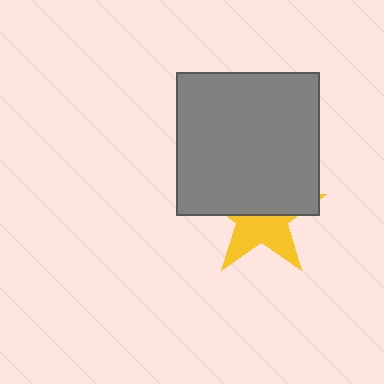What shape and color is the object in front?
The object in front is a gray square.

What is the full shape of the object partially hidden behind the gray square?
The partially hidden object is a yellow star.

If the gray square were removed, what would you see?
You would see the complete yellow star.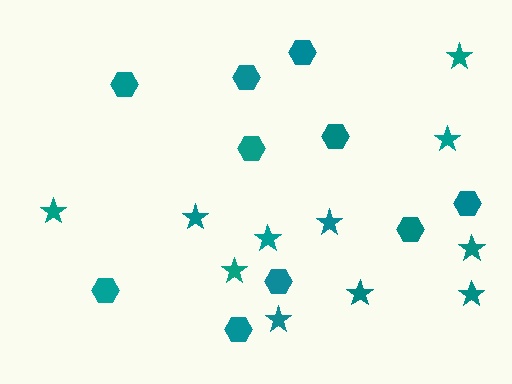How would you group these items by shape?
There are 2 groups: one group of hexagons (10) and one group of stars (11).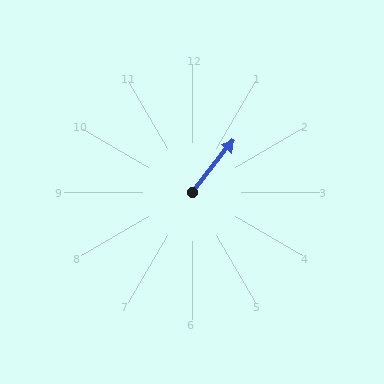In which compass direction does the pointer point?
Northeast.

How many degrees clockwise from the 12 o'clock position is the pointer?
Approximately 38 degrees.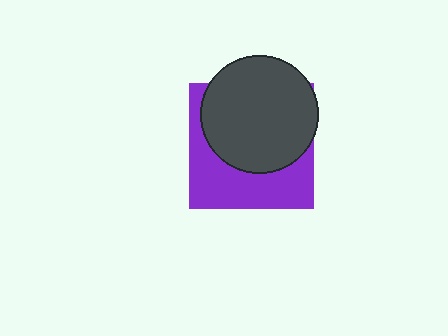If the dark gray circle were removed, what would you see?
You would see the complete purple square.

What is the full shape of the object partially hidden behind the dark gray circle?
The partially hidden object is a purple square.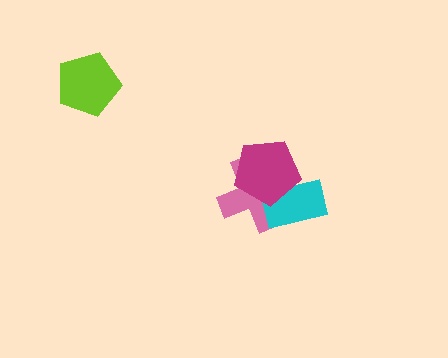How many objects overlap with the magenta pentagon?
2 objects overlap with the magenta pentagon.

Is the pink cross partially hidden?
Yes, it is partially covered by another shape.